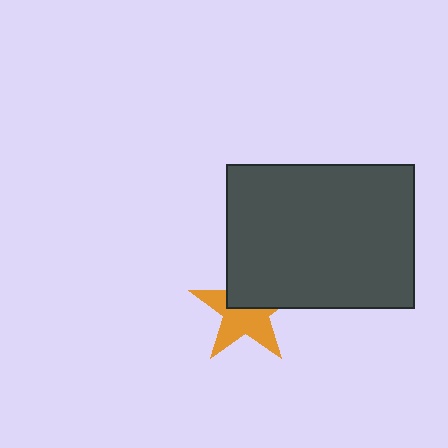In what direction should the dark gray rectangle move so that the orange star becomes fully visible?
The dark gray rectangle should move up. That is the shortest direction to clear the overlap and leave the orange star fully visible.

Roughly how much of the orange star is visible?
About half of it is visible (roughly 57%).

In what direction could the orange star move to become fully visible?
The orange star could move down. That would shift it out from behind the dark gray rectangle entirely.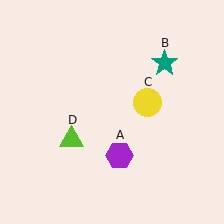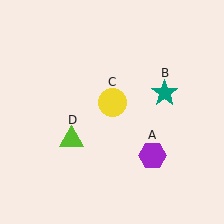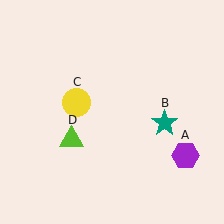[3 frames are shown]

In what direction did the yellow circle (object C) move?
The yellow circle (object C) moved left.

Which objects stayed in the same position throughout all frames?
Lime triangle (object D) remained stationary.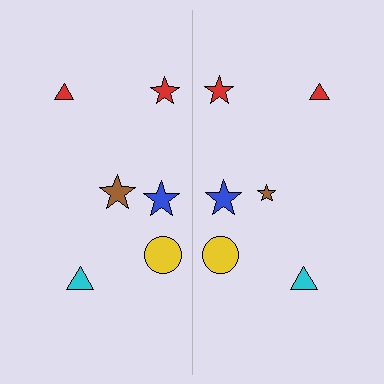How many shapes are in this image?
There are 12 shapes in this image.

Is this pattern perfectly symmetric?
No, the pattern is not perfectly symmetric. The brown star on the right side has a different size than its mirror counterpart.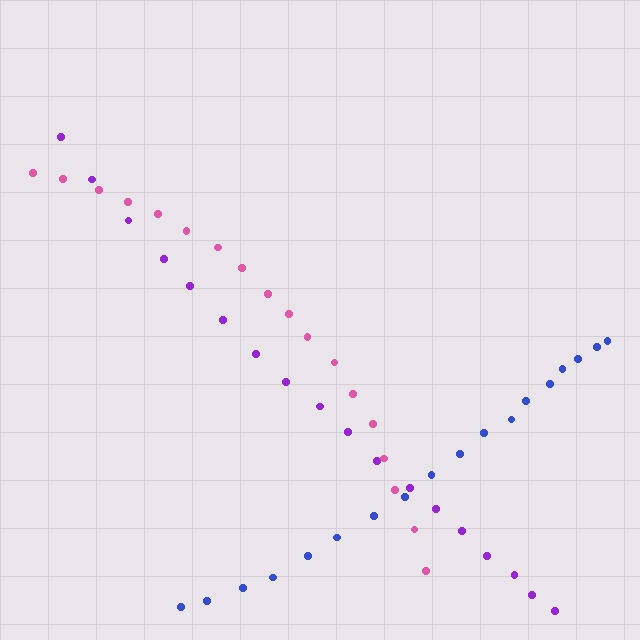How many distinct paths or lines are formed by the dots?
There are 3 distinct paths.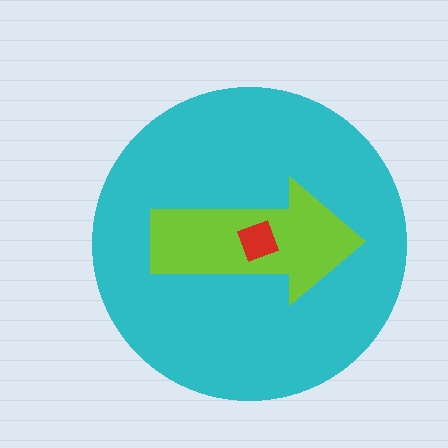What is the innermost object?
The red square.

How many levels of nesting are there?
3.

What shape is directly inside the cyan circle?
The lime arrow.